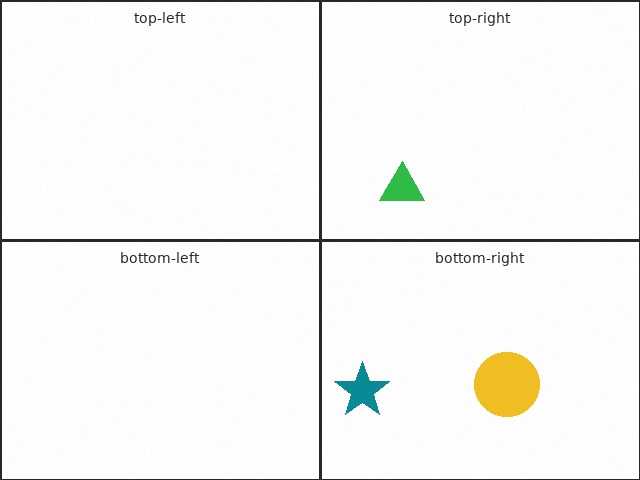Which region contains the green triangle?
The top-right region.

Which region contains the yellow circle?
The bottom-right region.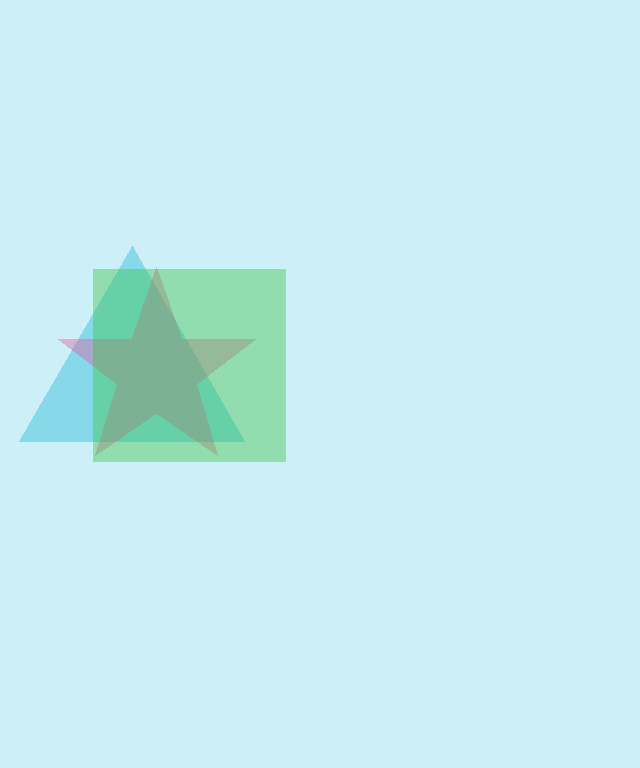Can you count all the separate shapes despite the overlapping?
Yes, there are 3 separate shapes.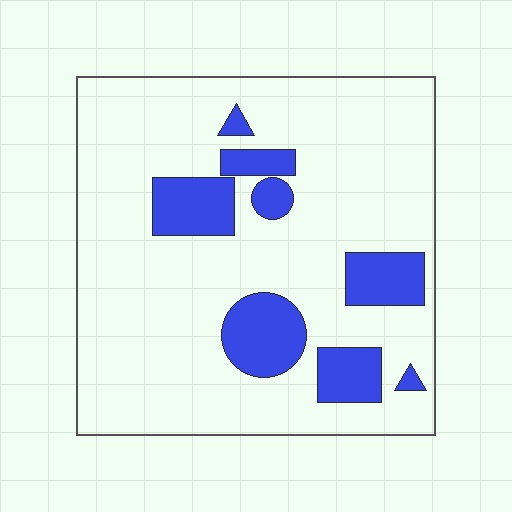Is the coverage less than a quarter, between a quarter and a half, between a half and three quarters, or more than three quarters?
Less than a quarter.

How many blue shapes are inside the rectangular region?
8.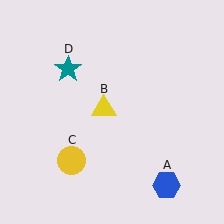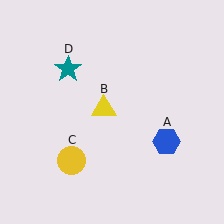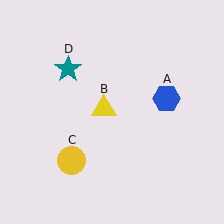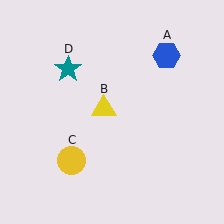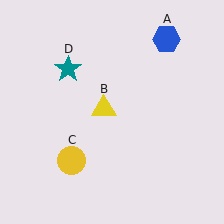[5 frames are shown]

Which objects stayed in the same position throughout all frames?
Yellow triangle (object B) and yellow circle (object C) and teal star (object D) remained stationary.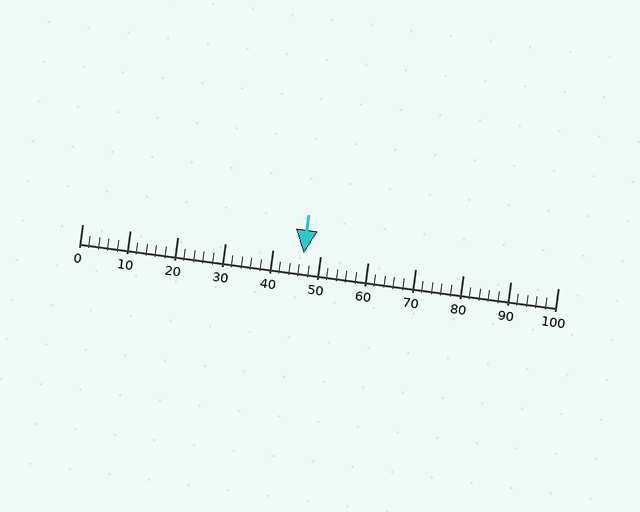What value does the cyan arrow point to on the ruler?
The cyan arrow points to approximately 46.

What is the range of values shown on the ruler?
The ruler shows values from 0 to 100.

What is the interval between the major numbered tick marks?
The major tick marks are spaced 10 units apart.